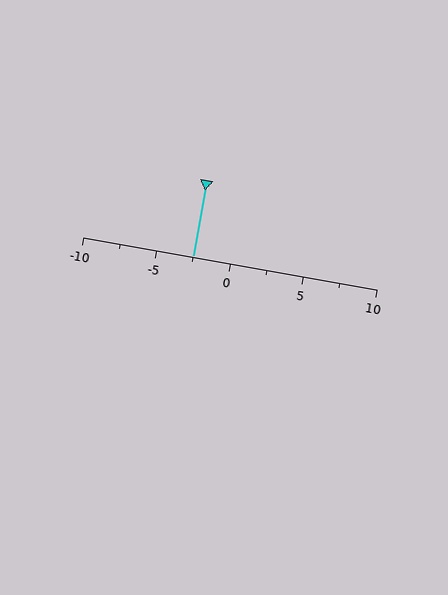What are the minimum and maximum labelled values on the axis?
The axis runs from -10 to 10.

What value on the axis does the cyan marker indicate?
The marker indicates approximately -2.5.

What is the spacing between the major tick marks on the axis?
The major ticks are spaced 5 apart.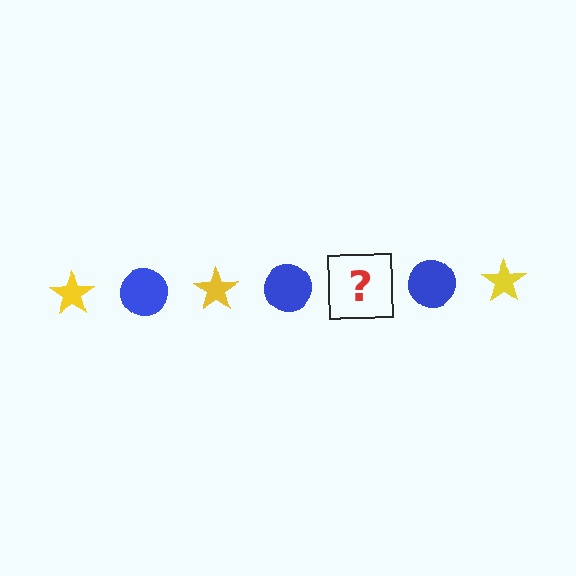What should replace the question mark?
The question mark should be replaced with a yellow star.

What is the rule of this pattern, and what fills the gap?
The rule is that the pattern alternates between yellow star and blue circle. The gap should be filled with a yellow star.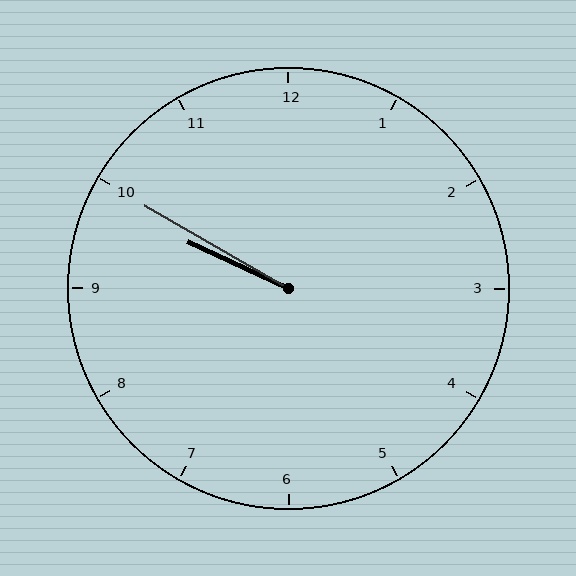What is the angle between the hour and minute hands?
Approximately 5 degrees.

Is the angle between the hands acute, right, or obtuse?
It is acute.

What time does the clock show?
9:50.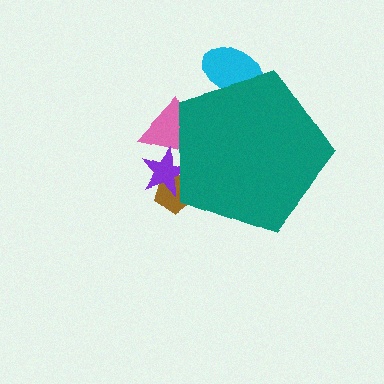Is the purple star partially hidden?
Yes, the purple star is partially hidden behind the teal pentagon.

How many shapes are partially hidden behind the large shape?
4 shapes are partially hidden.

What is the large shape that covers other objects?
A teal pentagon.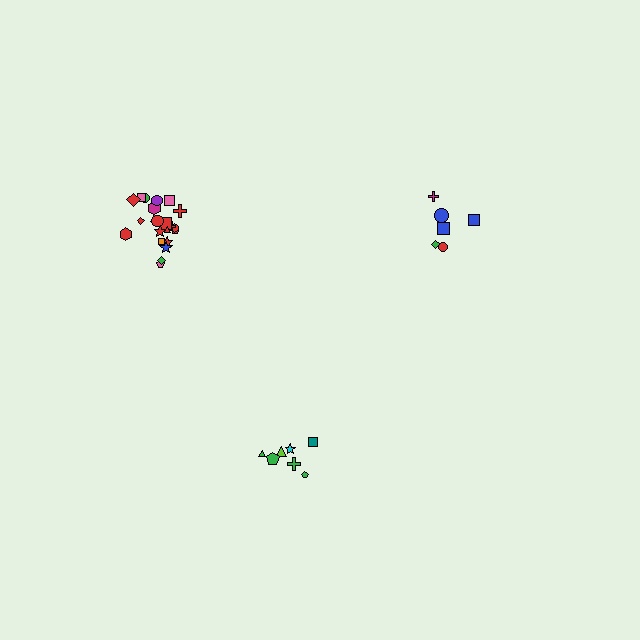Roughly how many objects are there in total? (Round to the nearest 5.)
Roughly 35 objects in total.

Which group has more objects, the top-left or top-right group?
The top-left group.